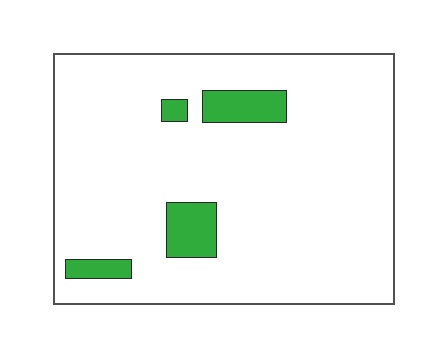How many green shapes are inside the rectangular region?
4.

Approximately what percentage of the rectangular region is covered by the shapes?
Approximately 10%.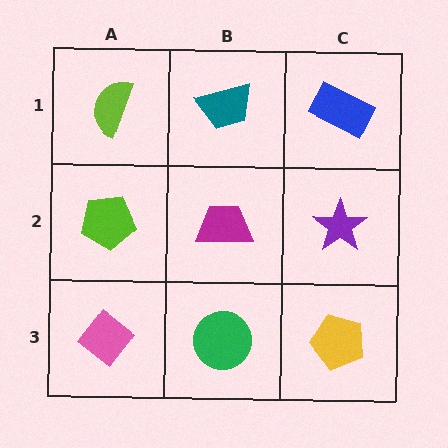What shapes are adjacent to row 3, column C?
A purple star (row 2, column C), a green circle (row 3, column B).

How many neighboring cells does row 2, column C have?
3.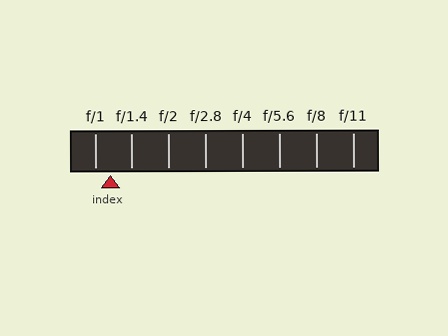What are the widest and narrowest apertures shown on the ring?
The widest aperture shown is f/1 and the narrowest is f/11.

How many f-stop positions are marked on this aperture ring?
There are 8 f-stop positions marked.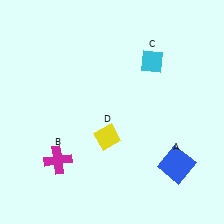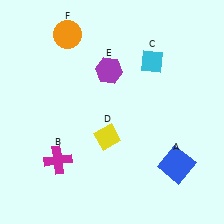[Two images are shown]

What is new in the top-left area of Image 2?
A purple hexagon (E) was added in the top-left area of Image 2.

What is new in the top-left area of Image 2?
An orange circle (F) was added in the top-left area of Image 2.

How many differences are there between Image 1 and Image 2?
There are 2 differences between the two images.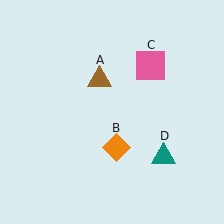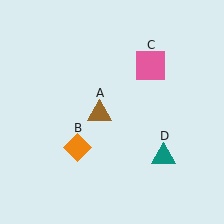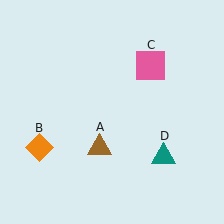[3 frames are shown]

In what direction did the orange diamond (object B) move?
The orange diamond (object B) moved left.